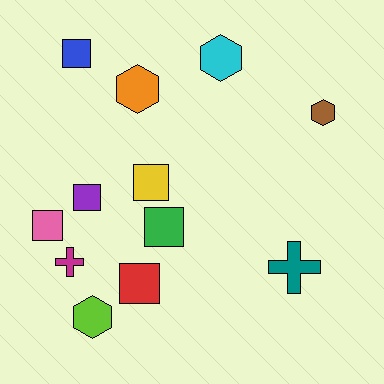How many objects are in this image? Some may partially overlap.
There are 12 objects.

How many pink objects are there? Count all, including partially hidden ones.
There is 1 pink object.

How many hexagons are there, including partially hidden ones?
There are 4 hexagons.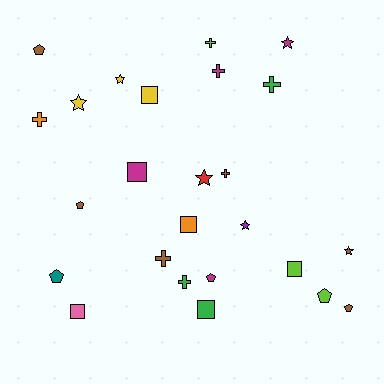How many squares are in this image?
There are 6 squares.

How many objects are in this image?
There are 25 objects.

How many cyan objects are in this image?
There are no cyan objects.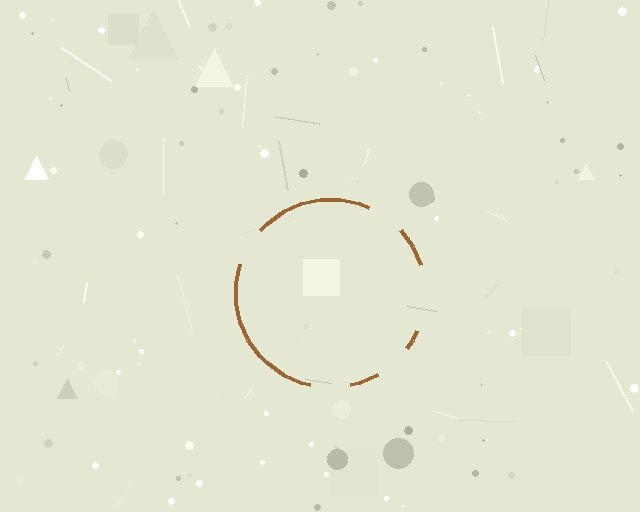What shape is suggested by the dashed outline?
The dashed outline suggests a circle.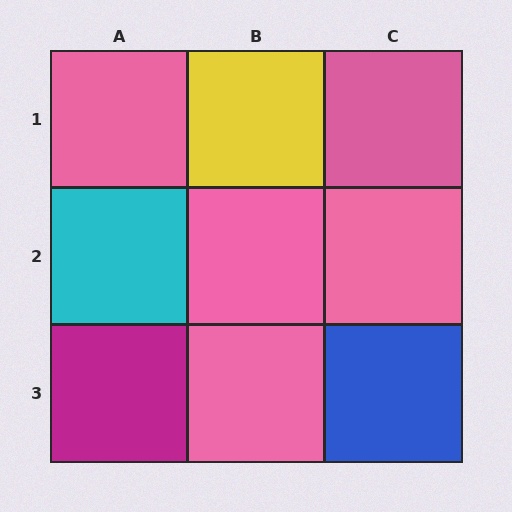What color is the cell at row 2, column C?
Pink.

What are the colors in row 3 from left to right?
Magenta, pink, blue.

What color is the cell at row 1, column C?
Pink.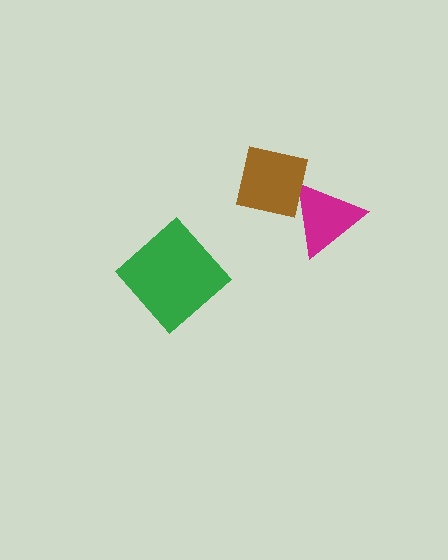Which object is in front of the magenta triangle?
The brown square is in front of the magenta triangle.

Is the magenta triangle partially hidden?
Yes, it is partially covered by another shape.